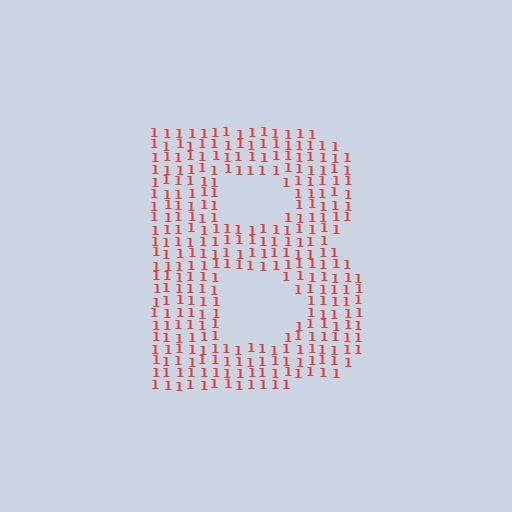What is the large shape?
The large shape is the letter B.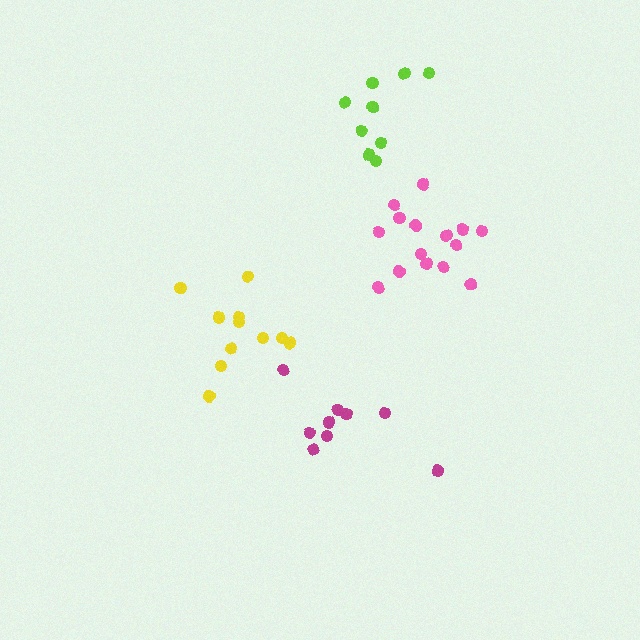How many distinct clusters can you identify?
There are 4 distinct clusters.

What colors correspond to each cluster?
The clusters are colored: pink, magenta, yellow, lime.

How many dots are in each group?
Group 1: 15 dots, Group 2: 9 dots, Group 3: 11 dots, Group 4: 9 dots (44 total).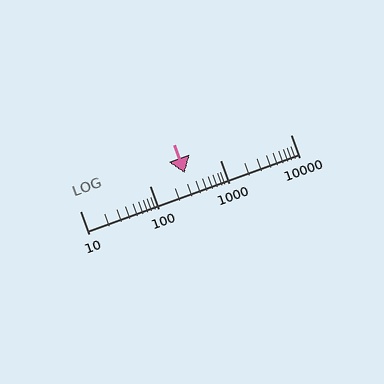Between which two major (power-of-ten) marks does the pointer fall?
The pointer is between 100 and 1000.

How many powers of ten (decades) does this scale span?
The scale spans 3 decades, from 10 to 10000.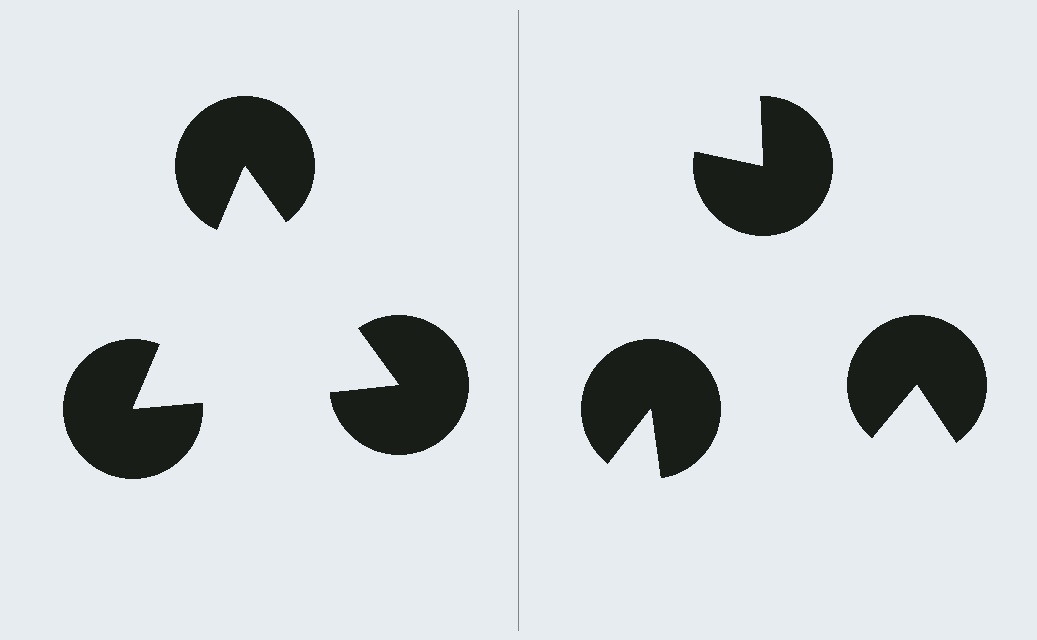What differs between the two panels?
The pac-man discs are positioned identically on both sides; only the wedge orientations differ. On the left they align to a triangle; on the right they are misaligned.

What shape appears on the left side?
An illusory triangle.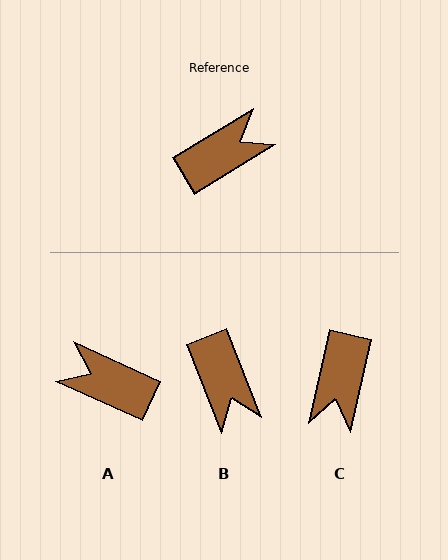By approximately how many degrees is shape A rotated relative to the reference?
Approximately 125 degrees counter-clockwise.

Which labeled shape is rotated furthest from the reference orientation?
C, about 134 degrees away.